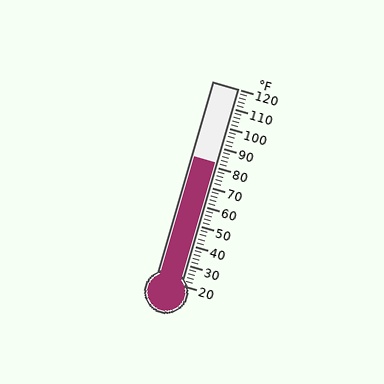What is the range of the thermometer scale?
The thermometer scale ranges from 20°F to 120°F.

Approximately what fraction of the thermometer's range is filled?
The thermometer is filled to approximately 60% of its range.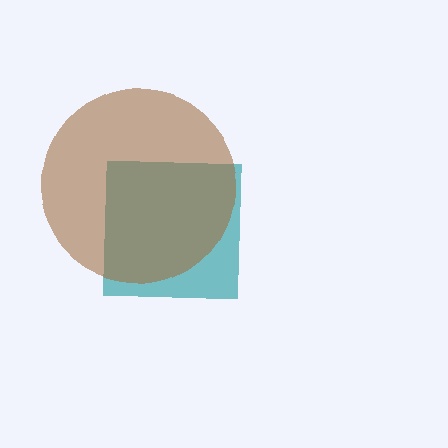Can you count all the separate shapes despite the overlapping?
Yes, there are 2 separate shapes.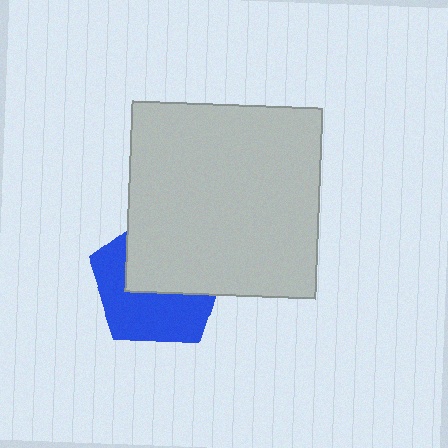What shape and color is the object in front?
The object in front is a light gray square.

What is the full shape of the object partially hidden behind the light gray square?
The partially hidden object is a blue pentagon.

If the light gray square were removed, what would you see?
You would see the complete blue pentagon.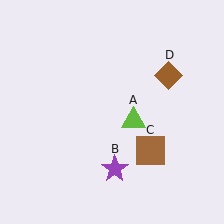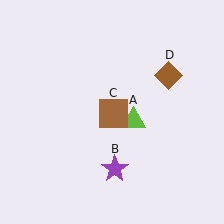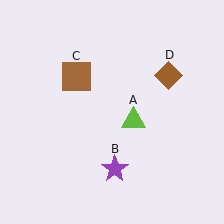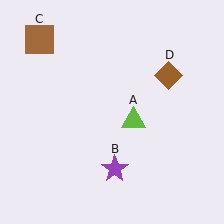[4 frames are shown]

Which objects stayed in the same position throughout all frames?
Lime triangle (object A) and purple star (object B) and brown diamond (object D) remained stationary.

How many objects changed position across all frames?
1 object changed position: brown square (object C).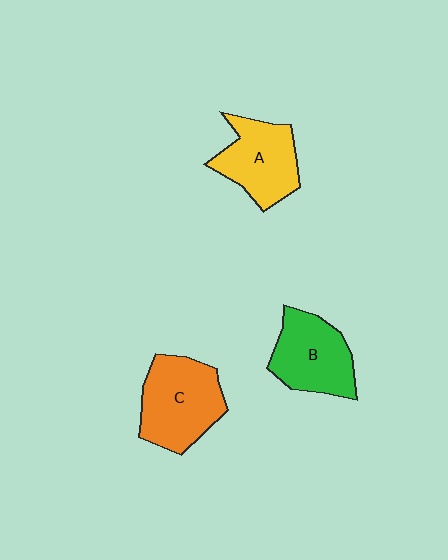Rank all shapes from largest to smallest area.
From largest to smallest: C (orange), B (green), A (yellow).